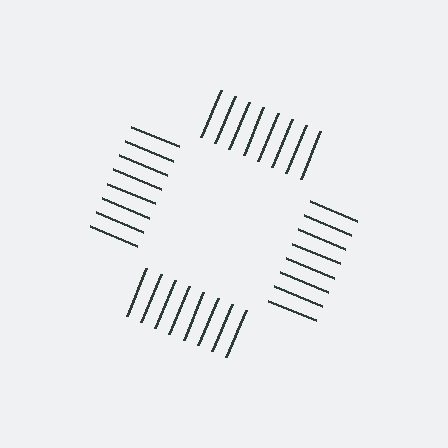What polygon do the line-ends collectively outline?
An illusory square — the line segments terminate on its edges but no continuous stroke is drawn.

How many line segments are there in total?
32 — 8 along each of the 4 edges.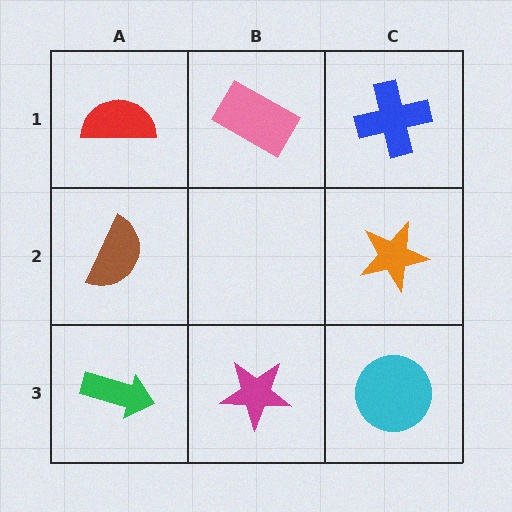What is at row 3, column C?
A cyan circle.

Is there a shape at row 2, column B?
No, that cell is empty.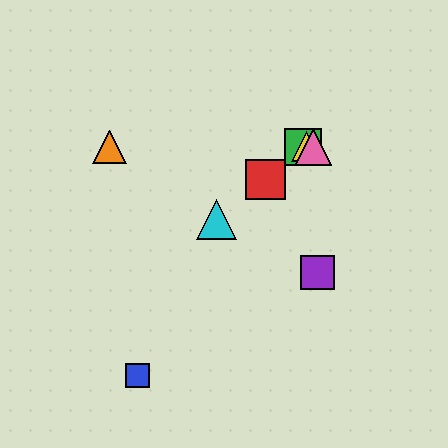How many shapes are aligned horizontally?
4 shapes (the green square, the yellow triangle, the orange triangle, the pink triangle) are aligned horizontally.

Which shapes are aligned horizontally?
The green square, the yellow triangle, the orange triangle, the pink triangle are aligned horizontally.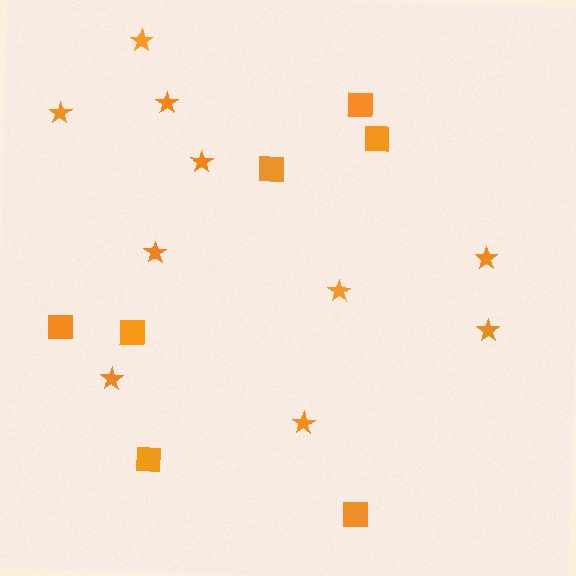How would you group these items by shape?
There are 2 groups: one group of stars (10) and one group of squares (7).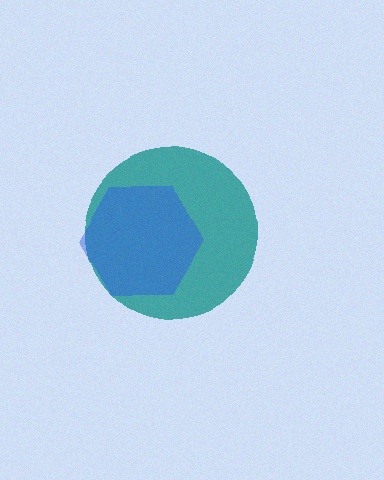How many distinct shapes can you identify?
There are 2 distinct shapes: a teal circle, a blue hexagon.